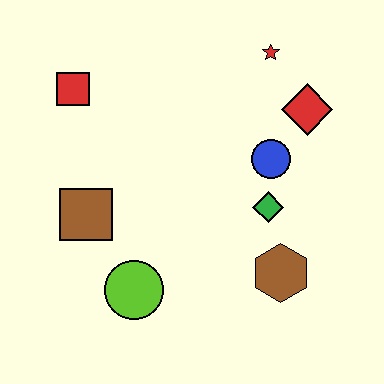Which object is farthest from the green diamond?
The red square is farthest from the green diamond.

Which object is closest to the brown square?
The lime circle is closest to the brown square.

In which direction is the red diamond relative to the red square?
The red diamond is to the right of the red square.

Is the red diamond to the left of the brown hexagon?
No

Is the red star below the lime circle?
No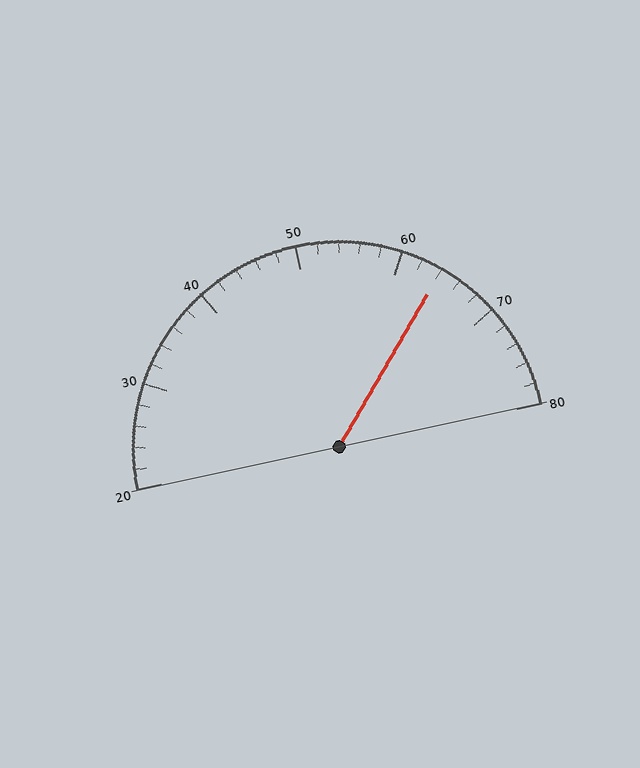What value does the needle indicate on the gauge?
The needle indicates approximately 64.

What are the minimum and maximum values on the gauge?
The gauge ranges from 20 to 80.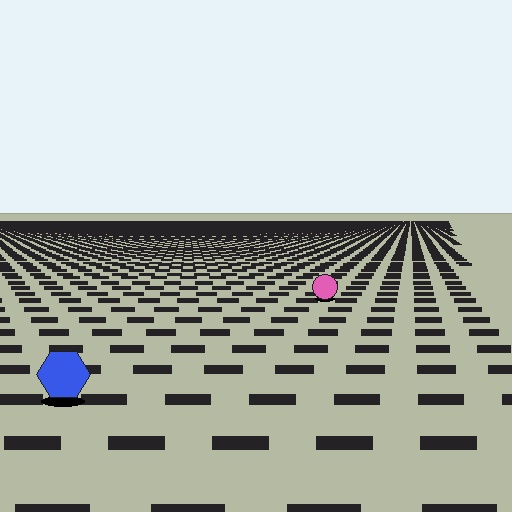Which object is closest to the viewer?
The blue hexagon is closest. The texture marks near it are larger and more spread out.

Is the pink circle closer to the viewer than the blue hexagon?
No. The blue hexagon is closer — you can tell from the texture gradient: the ground texture is coarser near it.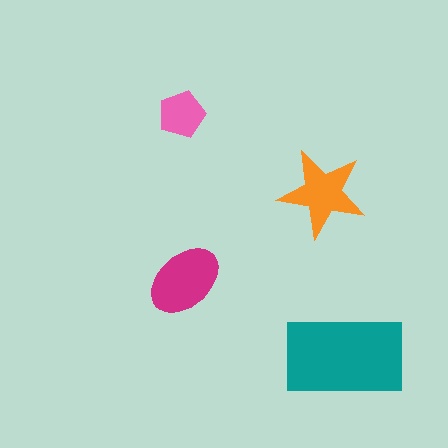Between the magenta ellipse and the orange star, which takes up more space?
The magenta ellipse.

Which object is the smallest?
The pink pentagon.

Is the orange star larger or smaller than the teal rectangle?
Smaller.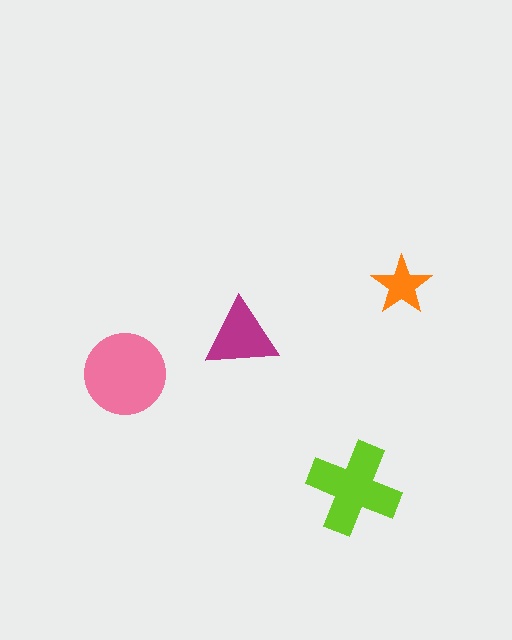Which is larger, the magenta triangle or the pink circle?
The pink circle.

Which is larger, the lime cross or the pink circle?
The pink circle.